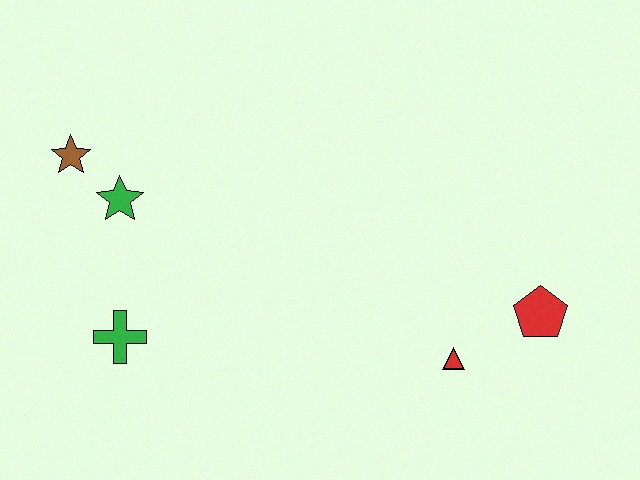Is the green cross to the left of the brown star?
No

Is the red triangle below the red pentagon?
Yes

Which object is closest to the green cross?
The green star is closest to the green cross.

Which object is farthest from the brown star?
The red pentagon is farthest from the brown star.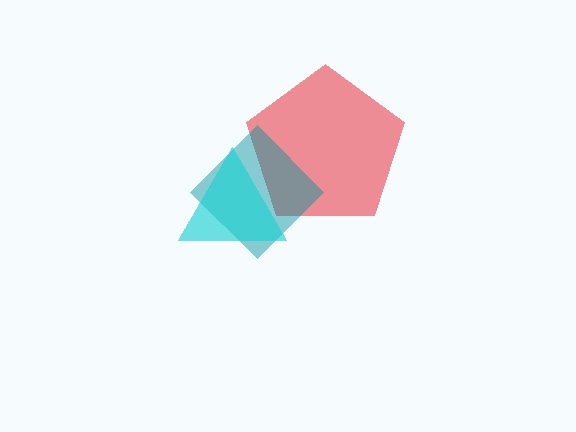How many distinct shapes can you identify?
There are 3 distinct shapes: a red pentagon, a teal diamond, a cyan triangle.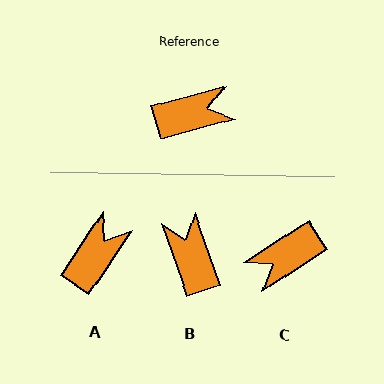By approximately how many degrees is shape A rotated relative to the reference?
Approximately 41 degrees counter-clockwise.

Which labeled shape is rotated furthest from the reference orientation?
C, about 162 degrees away.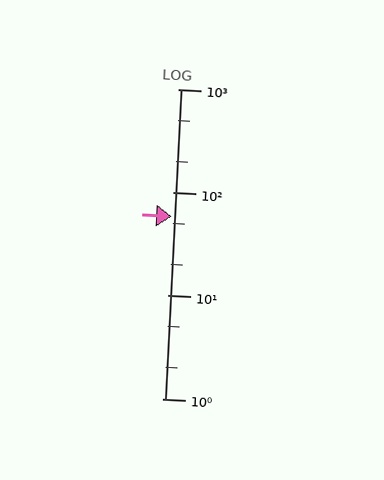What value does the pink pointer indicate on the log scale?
The pointer indicates approximately 59.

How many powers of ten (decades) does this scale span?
The scale spans 3 decades, from 1 to 1000.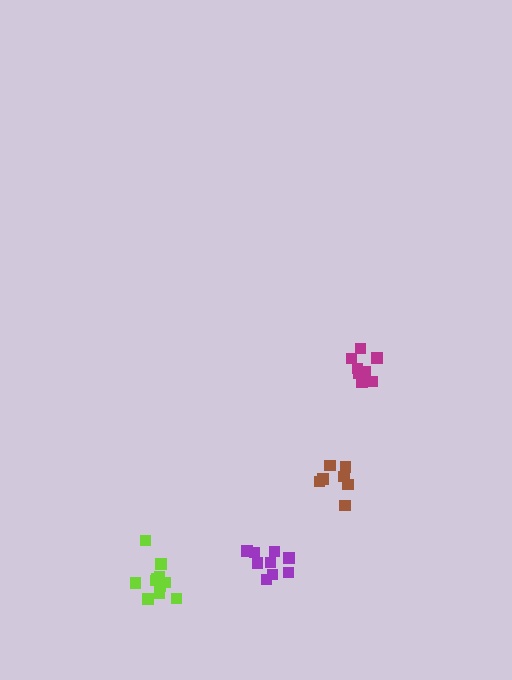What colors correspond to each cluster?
The clusters are colored: brown, lime, magenta, purple.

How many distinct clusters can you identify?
There are 4 distinct clusters.